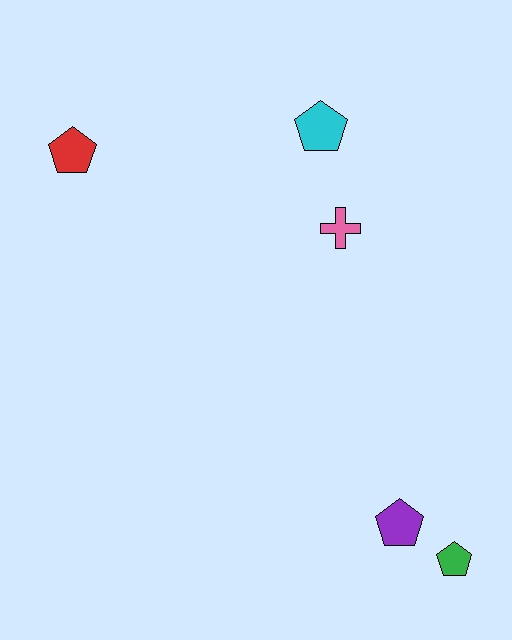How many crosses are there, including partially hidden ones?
There is 1 cross.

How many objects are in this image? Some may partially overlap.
There are 5 objects.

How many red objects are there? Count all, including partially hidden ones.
There is 1 red object.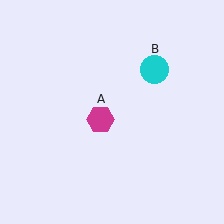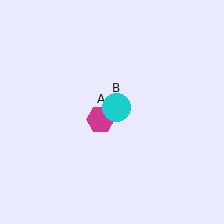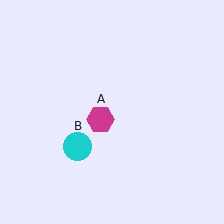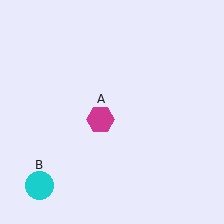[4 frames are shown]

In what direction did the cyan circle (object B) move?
The cyan circle (object B) moved down and to the left.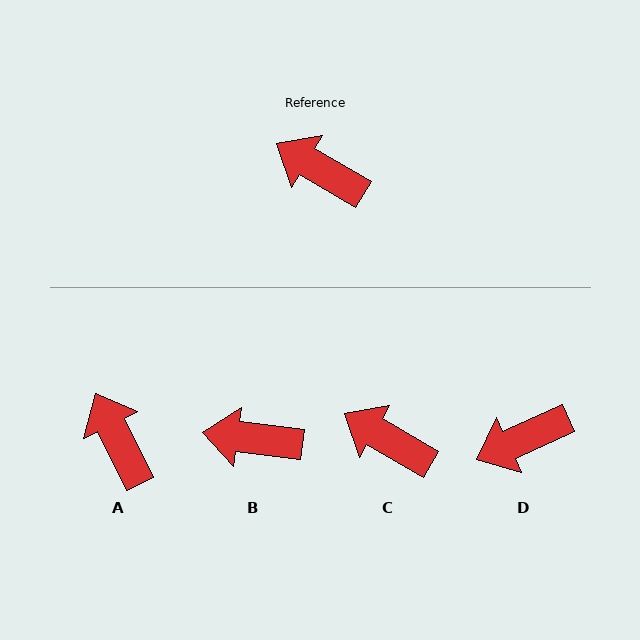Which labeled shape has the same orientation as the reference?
C.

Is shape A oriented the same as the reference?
No, it is off by about 33 degrees.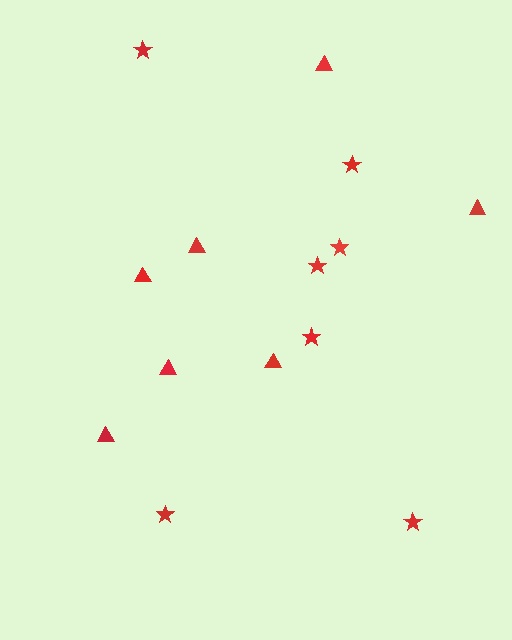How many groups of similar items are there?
There are 2 groups: one group of stars (7) and one group of triangles (7).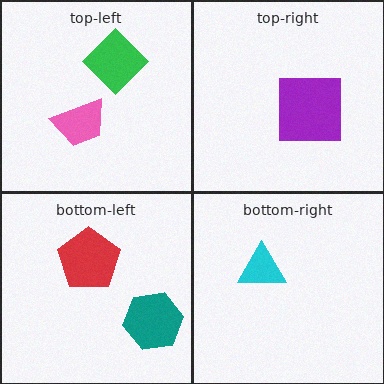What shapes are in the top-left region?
The green diamond, the pink trapezoid.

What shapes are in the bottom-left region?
The red pentagon, the teal hexagon.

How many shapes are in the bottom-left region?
2.